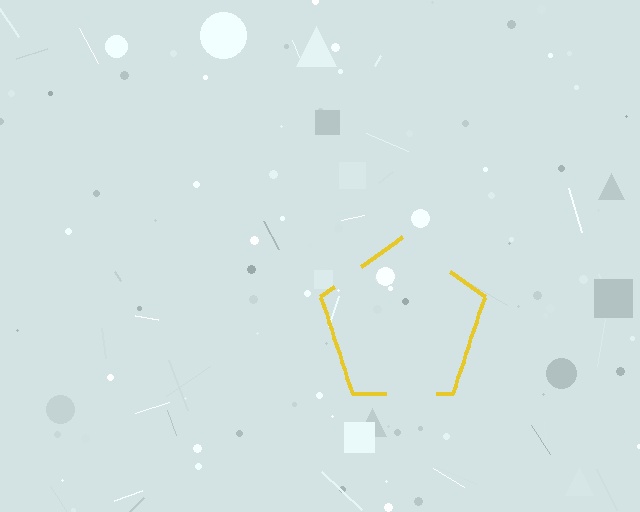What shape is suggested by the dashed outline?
The dashed outline suggests a pentagon.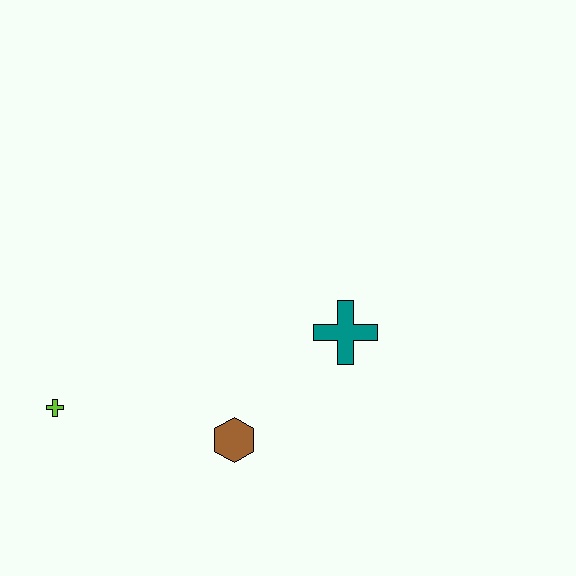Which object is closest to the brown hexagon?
The teal cross is closest to the brown hexagon.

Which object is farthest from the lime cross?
The teal cross is farthest from the lime cross.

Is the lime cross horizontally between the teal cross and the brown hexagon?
No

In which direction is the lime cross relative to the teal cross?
The lime cross is to the left of the teal cross.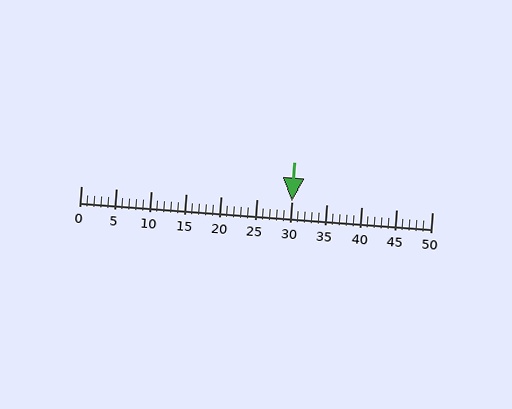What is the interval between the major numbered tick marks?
The major tick marks are spaced 5 units apart.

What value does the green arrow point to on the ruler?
The green arrow points to approximately 30.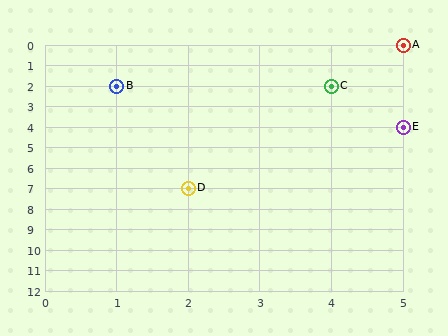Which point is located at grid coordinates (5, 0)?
Point A is at (5, 0).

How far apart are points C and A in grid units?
Points C and A are 1 column and 2 rows apart (about 2.2 grid units diagonally).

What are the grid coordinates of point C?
Point C is at grid coordinates (4, 2).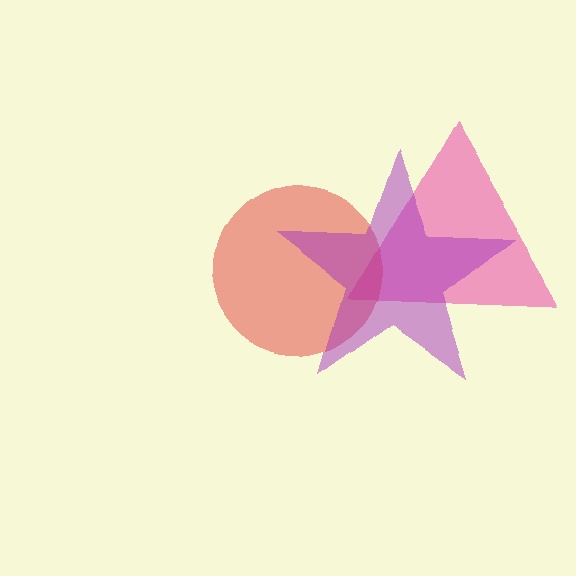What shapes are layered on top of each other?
The layered shapes are: a pink triangle, a red circle, a purple star.